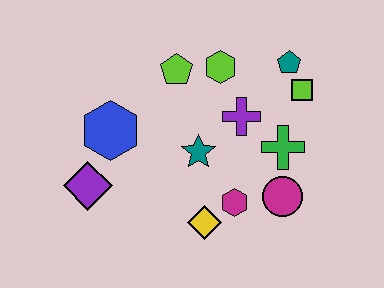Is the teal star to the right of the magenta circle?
No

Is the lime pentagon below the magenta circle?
No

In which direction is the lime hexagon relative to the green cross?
The lime hexagon is above the green cross.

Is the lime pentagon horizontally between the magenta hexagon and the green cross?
No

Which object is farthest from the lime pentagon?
The magenta circle is farthest from the lime pentagon.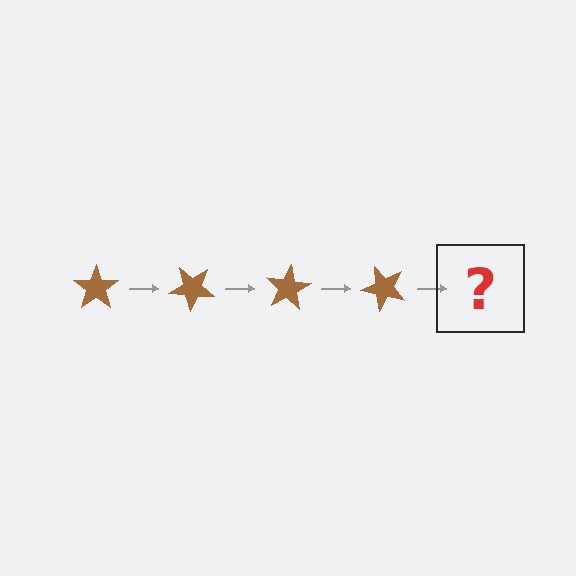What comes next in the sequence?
The next element should be a brown star rotated 160 degrees.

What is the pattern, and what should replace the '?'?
The pattern is that the star rotates 40 degrees each step. The '?' should be a brown star rotated 160 degrees.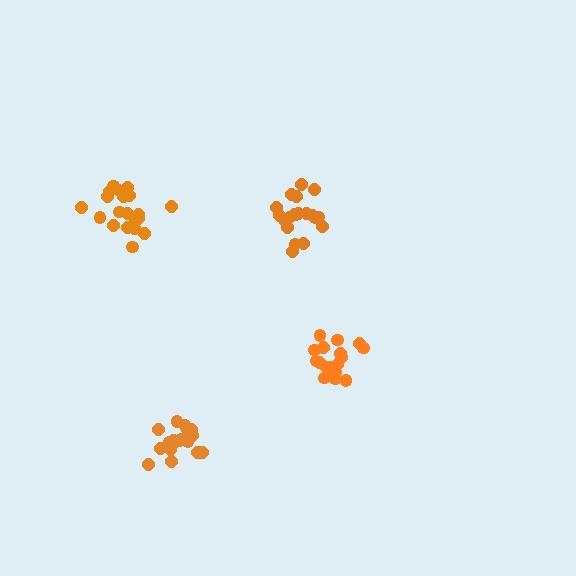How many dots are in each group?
Group 1: 17 dots, Group 2: 19 dots, Group 3: 21 dots, Group 4: 20 dots (77 total).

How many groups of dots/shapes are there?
There are 4 groups.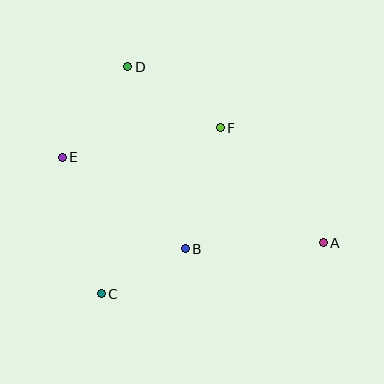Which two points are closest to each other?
Points B and C are closest to each other.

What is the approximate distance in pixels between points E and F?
The distance between E and F is approximately 161 pixels.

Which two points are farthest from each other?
Points A and E are farthest from each other.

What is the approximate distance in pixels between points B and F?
The distance between B and F is approximately 126 pixels.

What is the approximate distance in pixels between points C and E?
The distance between C and E is approximately 142 pixels.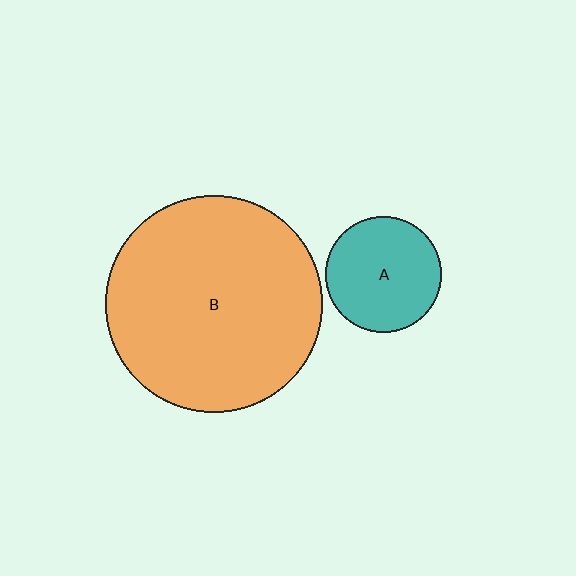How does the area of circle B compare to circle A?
Approximately 3.5 times.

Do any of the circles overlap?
No, none of the circles overlap.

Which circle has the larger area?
Circle B (orange).